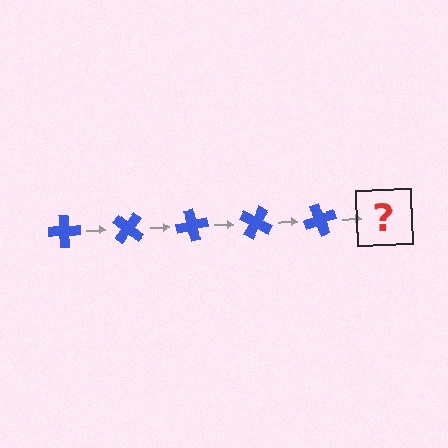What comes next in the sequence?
The next element should be a blue cross rotated 200 degrees.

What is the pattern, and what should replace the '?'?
The pattern is that the cross rotates 40 degrees each step. The '?' should be a blue cross rotated 200 degrees.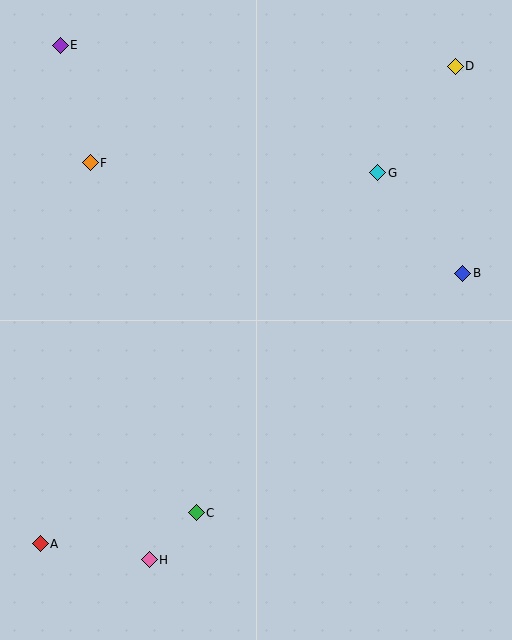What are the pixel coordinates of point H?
Point H is at (149, 560).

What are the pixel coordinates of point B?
Point B is at (463, 273).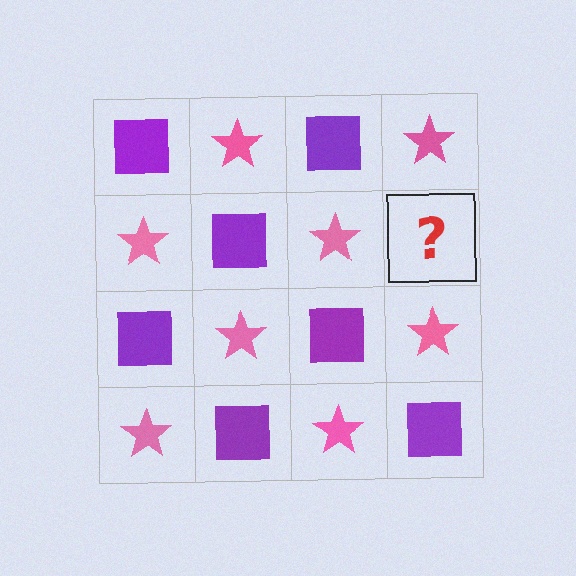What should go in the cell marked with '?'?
The missing cell should contain a purple square.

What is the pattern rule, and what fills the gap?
The rule is that it alternates purple square and pink star in a checkerboard pattern. The gap should be filled with a purple square.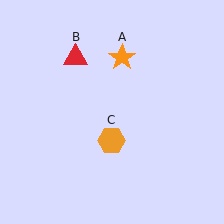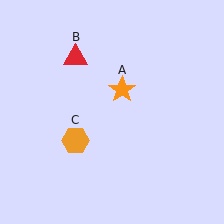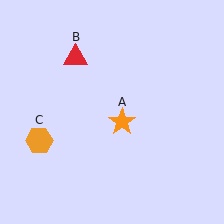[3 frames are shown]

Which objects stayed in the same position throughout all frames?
Red triangle (object B) remained stationary.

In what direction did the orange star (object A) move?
The orange star (object A) moved down.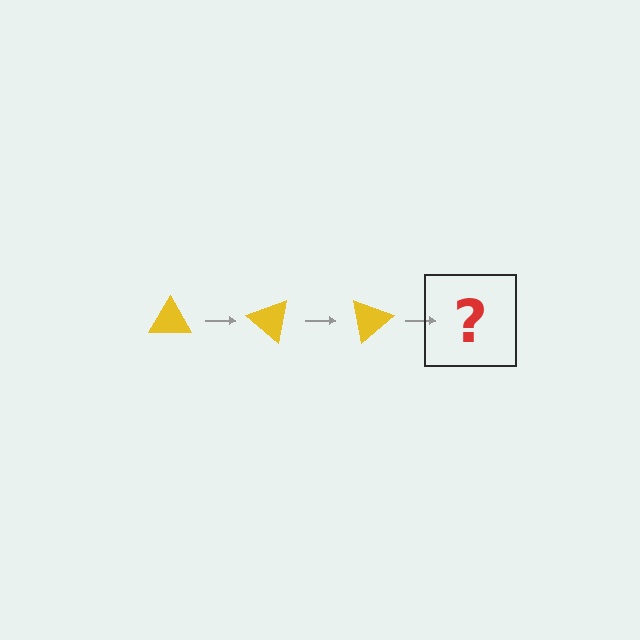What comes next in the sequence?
The next element should be a yellow triangle rotated 120 degrees.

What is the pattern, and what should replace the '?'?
The pattern is that the triangle rotates 40 degrees each step. The '?' should be a yellow triangle rotated 120 degrees.